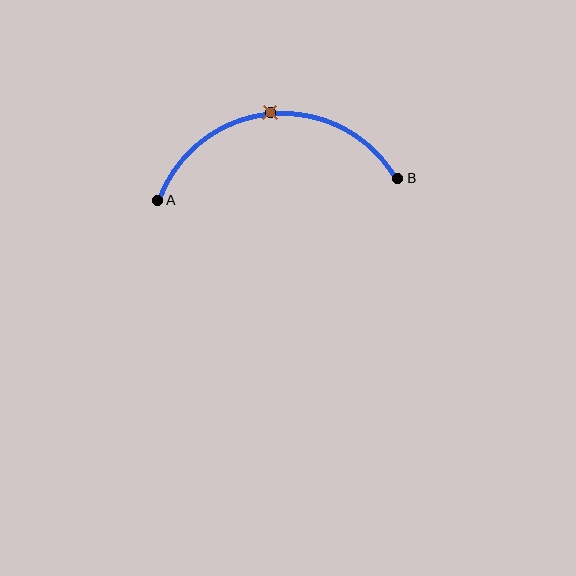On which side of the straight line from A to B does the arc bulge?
The arc bulges above the straight line connecting A and B.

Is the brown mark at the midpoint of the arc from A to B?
Yes. The brown mark lies on the arc at equal arc-length from both A and B — it is the arc midpoint.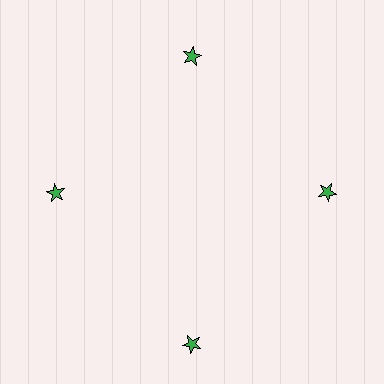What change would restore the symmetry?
The symmetry would be restored by moving it inward, back onto the ring so that all 4 stars sit at equal angles and equal distance from the center.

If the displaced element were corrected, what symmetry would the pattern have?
It would have 4-fold rotational symmetry — the pattern would map onto itself every 90 degrees.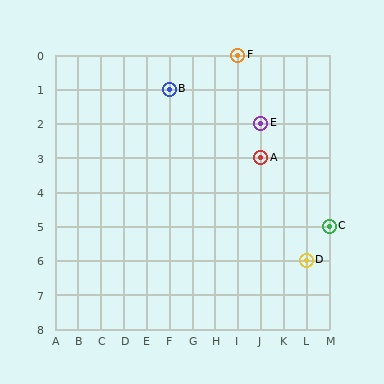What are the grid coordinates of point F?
Point F is at grid coordinates (I, 0).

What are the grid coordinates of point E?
Point E is at grid coordinates (J, 2).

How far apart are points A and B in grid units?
Points A and B are 4 columns and 2 rows apart (about 4.5 grid units diagonally).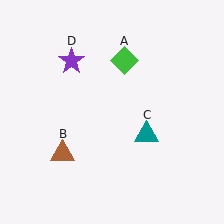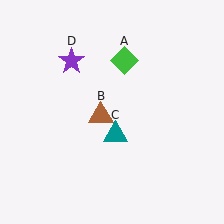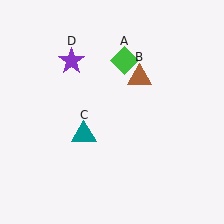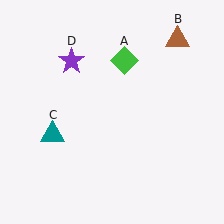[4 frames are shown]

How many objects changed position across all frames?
2 objects changed position: brown triangle (object B), teal triangle (object C).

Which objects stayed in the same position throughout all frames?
Green diamond (object A) and purple star (object D) remained stationary.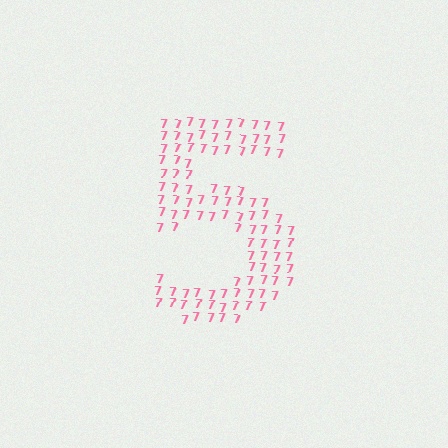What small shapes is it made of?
It is made of small digit 7's.